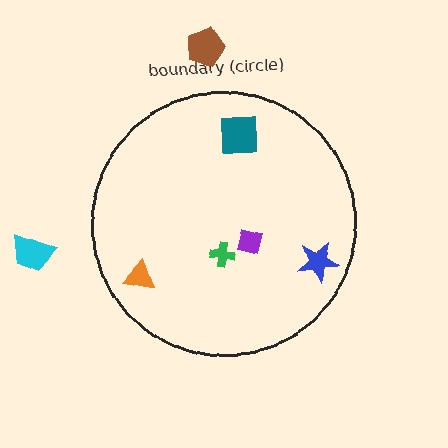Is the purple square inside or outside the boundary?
Inside.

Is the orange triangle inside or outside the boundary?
Inside.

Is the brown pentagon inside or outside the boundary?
Outside.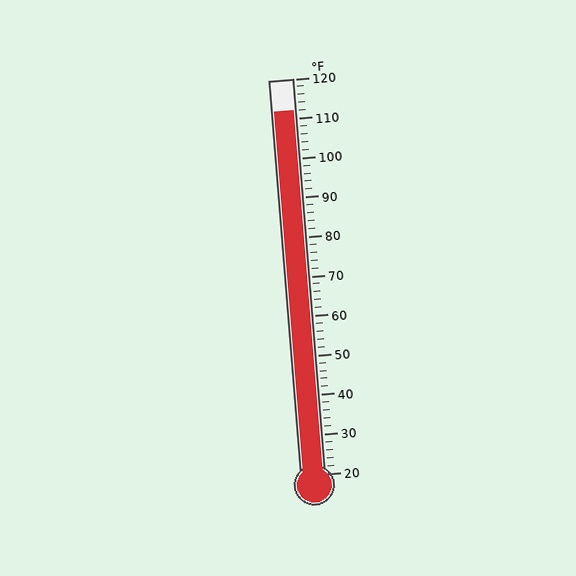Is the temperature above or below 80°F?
The temperature is above 80°F.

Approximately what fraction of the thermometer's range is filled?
The thermometer is filled to approximately 90% of its range.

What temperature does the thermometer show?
The thermometer shows approximately 112°F.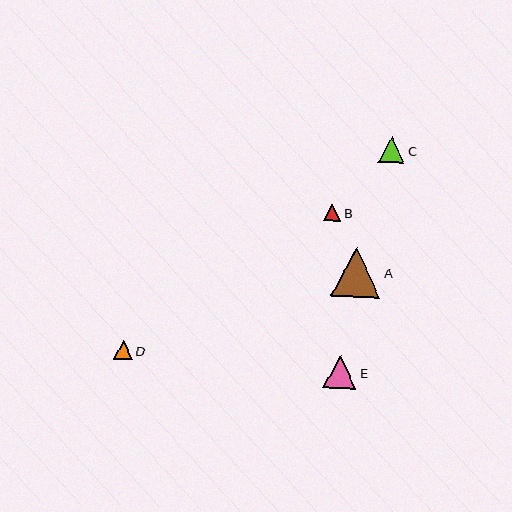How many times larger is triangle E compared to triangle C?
Triangle E is approximately 1.3 times the size of triangle C.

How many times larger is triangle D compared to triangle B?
Triangle D is approximately 1.1 times the size of triangle B.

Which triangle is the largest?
Triangle A is the largest with a size of approximately 50 pixels.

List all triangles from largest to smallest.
From largest to smallest: A, E, C, D, B.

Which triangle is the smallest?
Triangle B is the smallest with a size of approximately 17 pixels.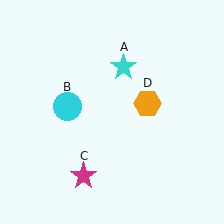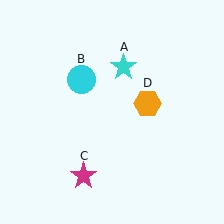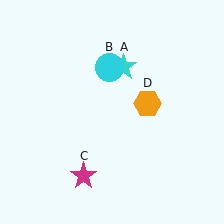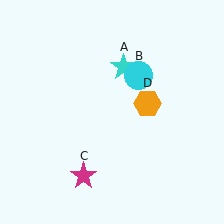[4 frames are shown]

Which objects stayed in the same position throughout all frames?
Cyan star (object A) and magenta star (object C) and orange hexagon (object D) remained stationary.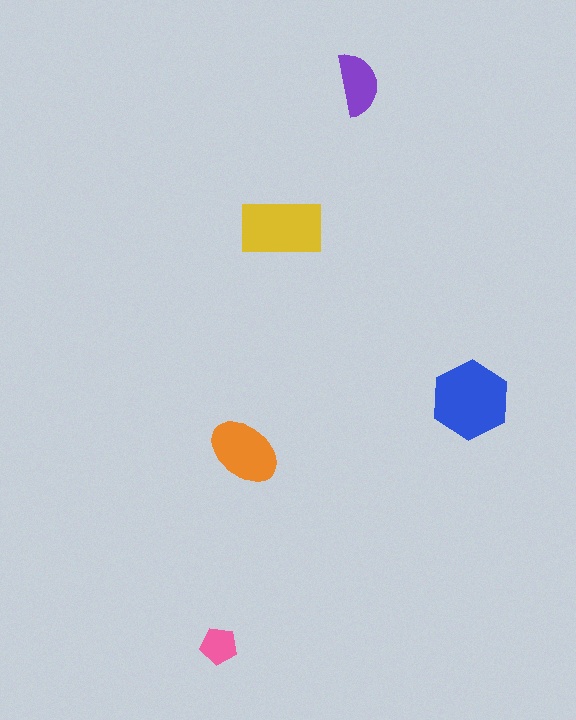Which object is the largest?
The blue hexagon.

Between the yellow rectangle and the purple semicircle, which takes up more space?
The yellow rectangle.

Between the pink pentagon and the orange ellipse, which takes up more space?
The orange ellipse.